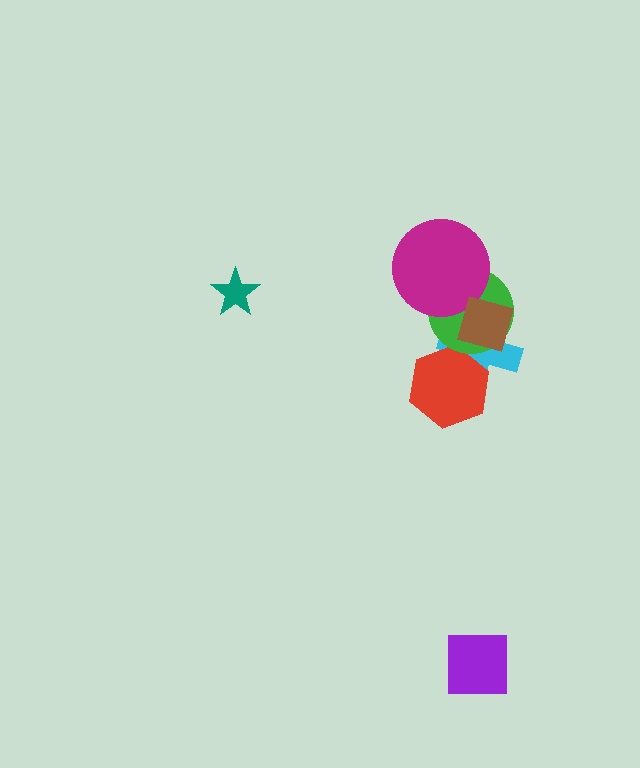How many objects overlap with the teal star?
0 objects overlap with the teal star.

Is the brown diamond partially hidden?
No, no other shape covers it.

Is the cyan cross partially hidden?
Yes, it is partially covered by another shape.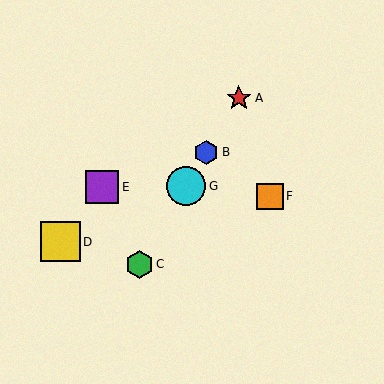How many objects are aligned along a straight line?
4 objects (A, B, C, G) are aligned along a straight line.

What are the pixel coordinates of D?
Object D is at (61, 242).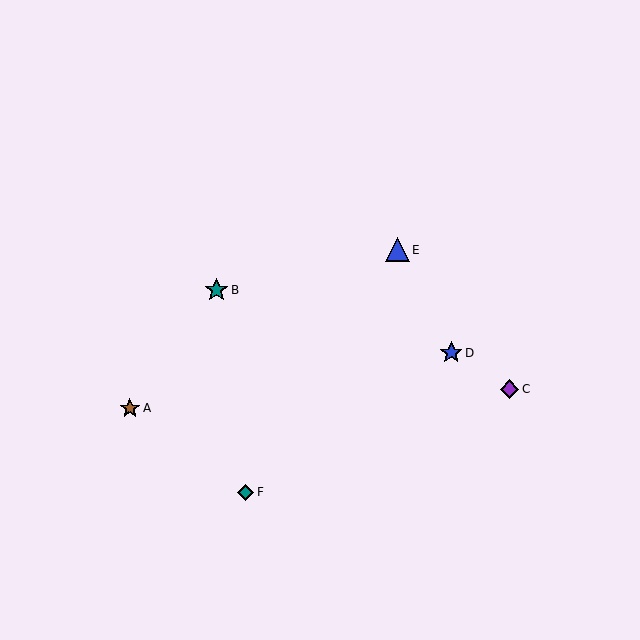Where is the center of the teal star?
The center of the teal star is at (217, 290).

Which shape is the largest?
The blue triangle (labeled E) is the largest.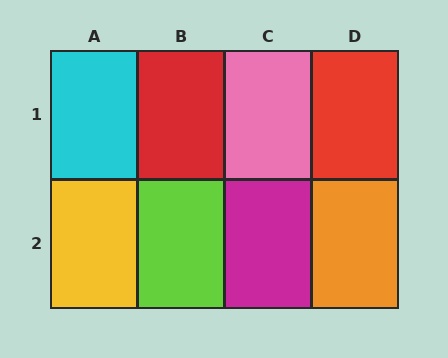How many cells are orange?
1 cell is orange.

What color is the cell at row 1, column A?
Cyan.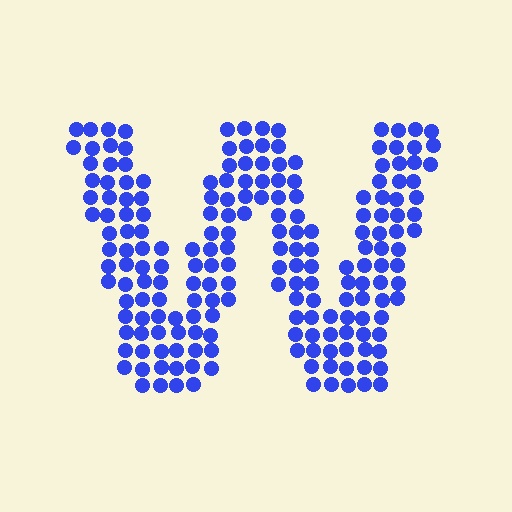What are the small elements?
The small elements are circles.